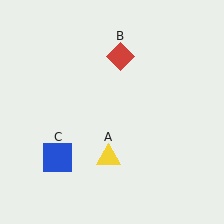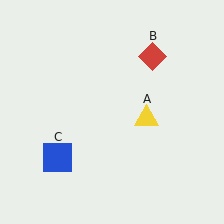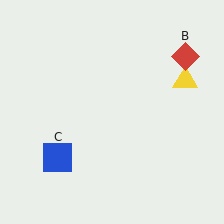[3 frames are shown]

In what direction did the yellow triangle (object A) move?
The yellow triangle (object A) moved up and to the right.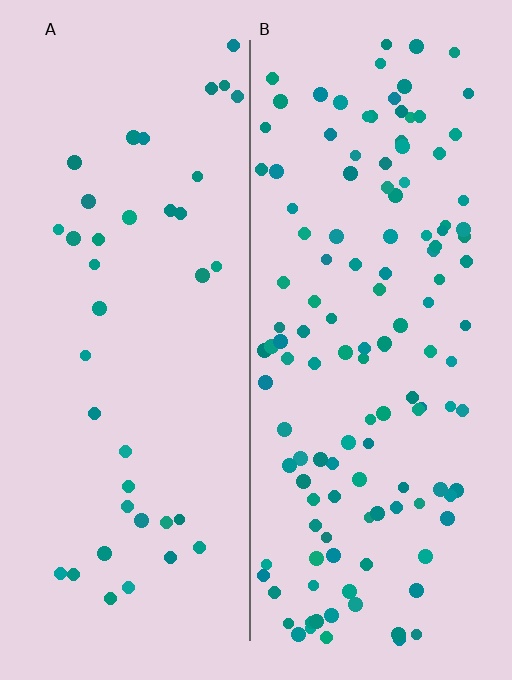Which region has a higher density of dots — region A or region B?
B (the right).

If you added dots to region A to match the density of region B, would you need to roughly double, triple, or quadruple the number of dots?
Approximately triple.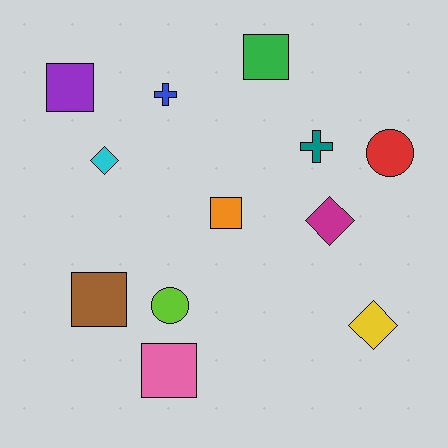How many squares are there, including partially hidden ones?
There are 5 squares.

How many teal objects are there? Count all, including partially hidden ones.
There is 1 teal object.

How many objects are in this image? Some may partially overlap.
There are 12 objects.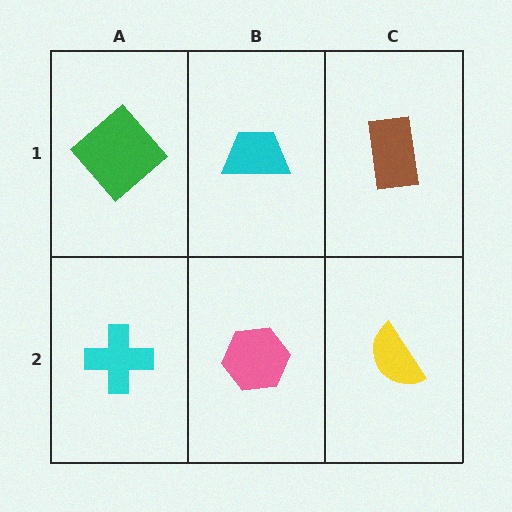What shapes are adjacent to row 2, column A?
A green diamond (row 1, column A), a pink hexagon (row 2, column B).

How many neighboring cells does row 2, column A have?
2.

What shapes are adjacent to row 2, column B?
A cyan trapezoid (row 1, column B), a cyan cross (row 2, column A), a yellow semicircle (row 2, column C).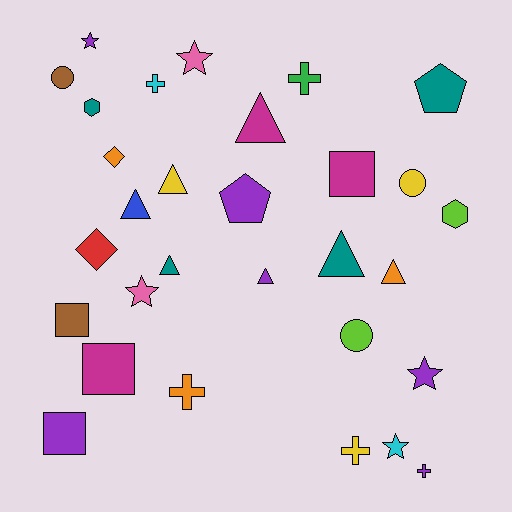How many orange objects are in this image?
There are 3 orange objects.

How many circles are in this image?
There are 3 circles.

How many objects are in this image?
There are 30 objects.